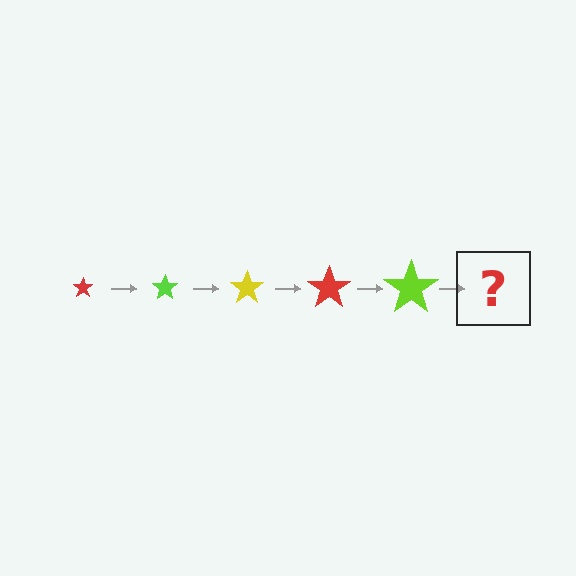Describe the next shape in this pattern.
It should be a yellow star, larger than the previous one.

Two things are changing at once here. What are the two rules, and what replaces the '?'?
The two rules are that the star grows larger each step and the color cycles through red, lime, and yellow. The '?' should be a yellow star, larger than the previous one.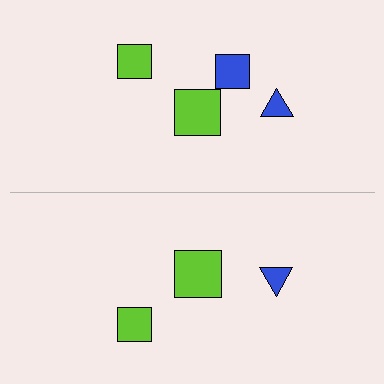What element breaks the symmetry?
A blue square is missing from the bottom side.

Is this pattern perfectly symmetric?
No, the pattern is not perfectly symmetric. A blue square is missing from the bottom side.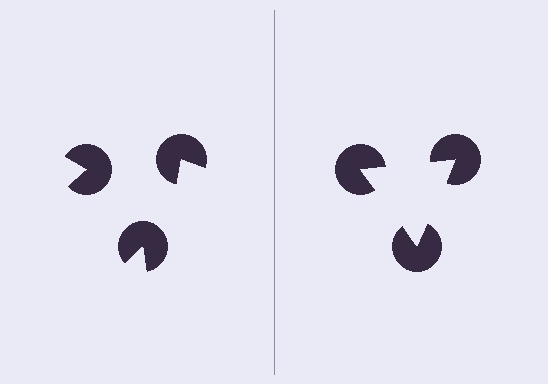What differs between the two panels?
The pac-man discs are positioned identically on both sides; only the wedge orientations differ. On the right they align to a triangle; on the left they are misaligned.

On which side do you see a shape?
An illusory triangle appears on the right side. On the left side the wedge cuts are rotated, so no coherent shape forms.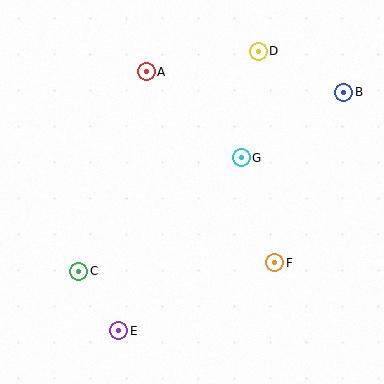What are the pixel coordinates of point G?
Point G is at (241, 158).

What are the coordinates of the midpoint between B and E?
The midpoint between B and E is at (231, 211).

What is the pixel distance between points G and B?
The distance between G and B is 122 pixels.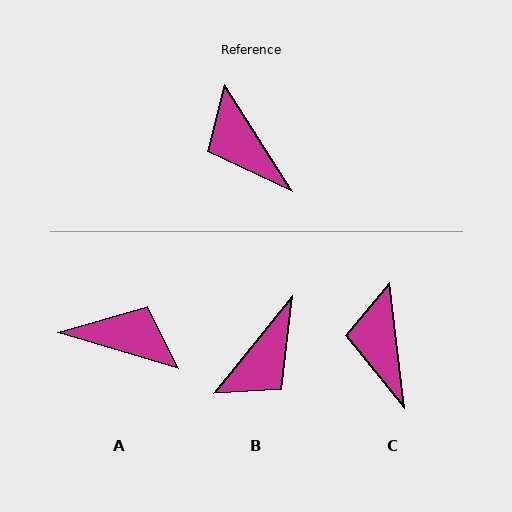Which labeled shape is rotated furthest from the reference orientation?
A, about 139 degrees away.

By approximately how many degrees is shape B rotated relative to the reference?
Approximately 109 degrees counter-clockwise.